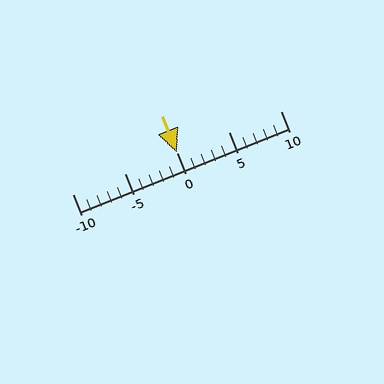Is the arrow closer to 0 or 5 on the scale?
The arrow is closer to 0.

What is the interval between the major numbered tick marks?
The major tick marks are spaced 5 units apart.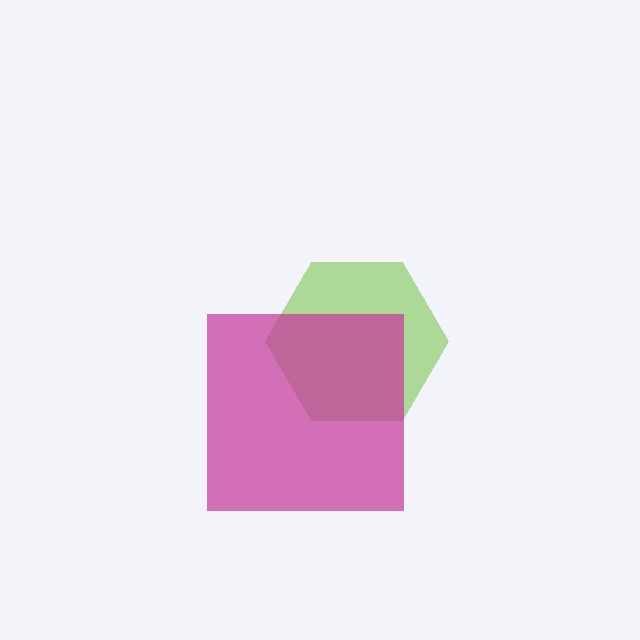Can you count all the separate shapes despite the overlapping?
Yes, there are 2 separate shapes.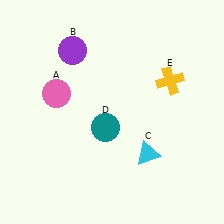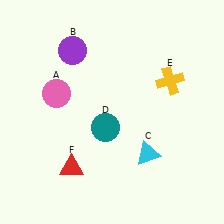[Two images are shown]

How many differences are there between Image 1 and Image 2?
There is 1 difference between the two images.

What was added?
A red triangle (F) was added in Image 2.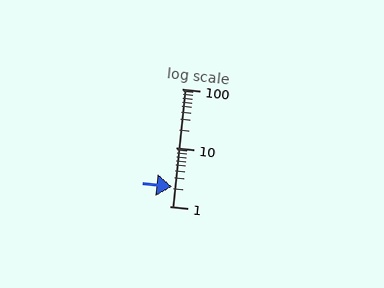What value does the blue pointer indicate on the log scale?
The pointer indicates approximately 2.1.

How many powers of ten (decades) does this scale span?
The scale spans 2 decades, from 1 to 100.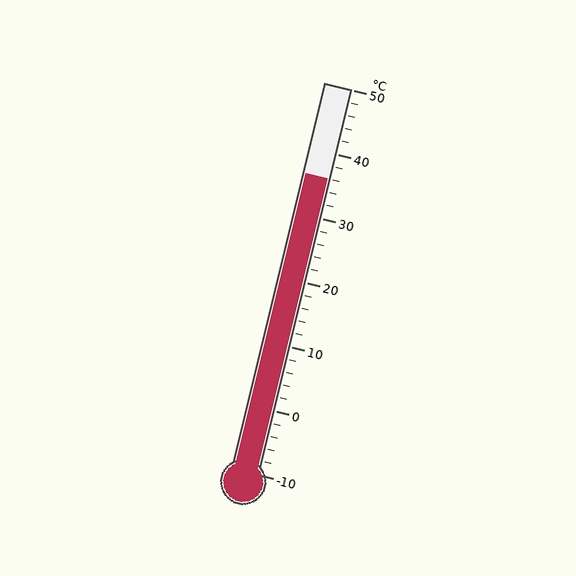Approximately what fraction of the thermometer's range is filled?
The thermometer is filled to approximately 75% of its range.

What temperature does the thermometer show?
The thermometer shows approximately 36°C.